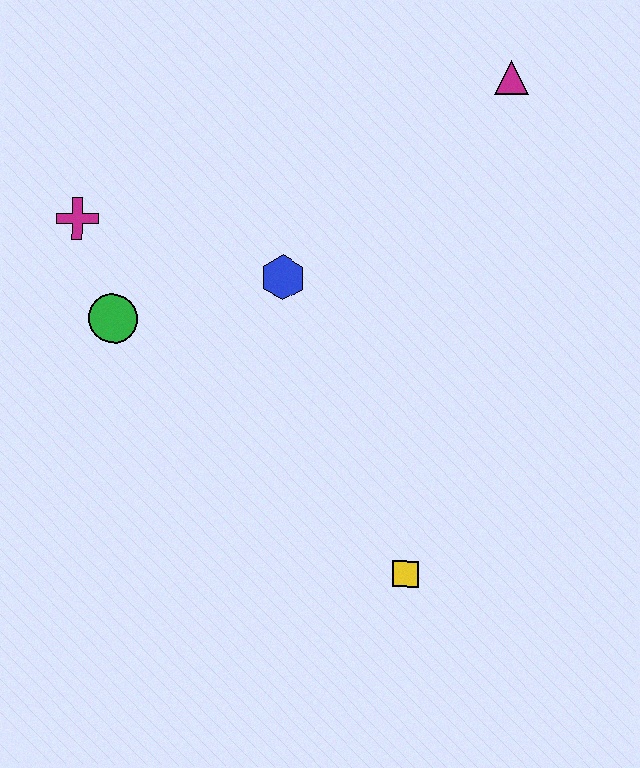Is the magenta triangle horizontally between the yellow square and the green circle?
No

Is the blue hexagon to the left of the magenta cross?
No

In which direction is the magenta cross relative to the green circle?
The magenta cross is above the green circle.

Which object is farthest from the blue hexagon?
The yellow square is farthest from the blue hexagon.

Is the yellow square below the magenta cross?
Yes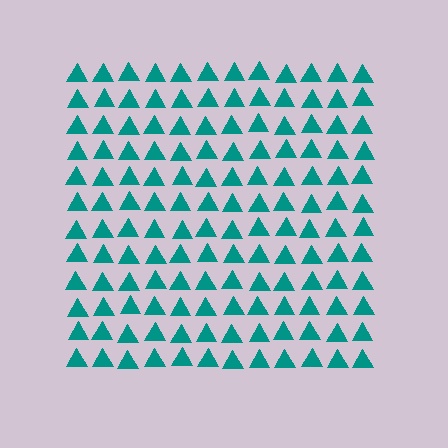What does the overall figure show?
The overall figure shows a square.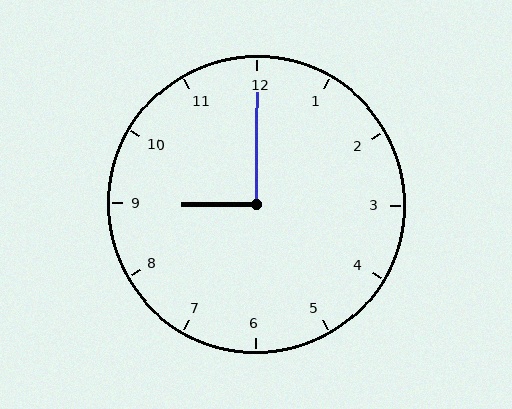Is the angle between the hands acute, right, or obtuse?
It is right.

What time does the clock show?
9:00.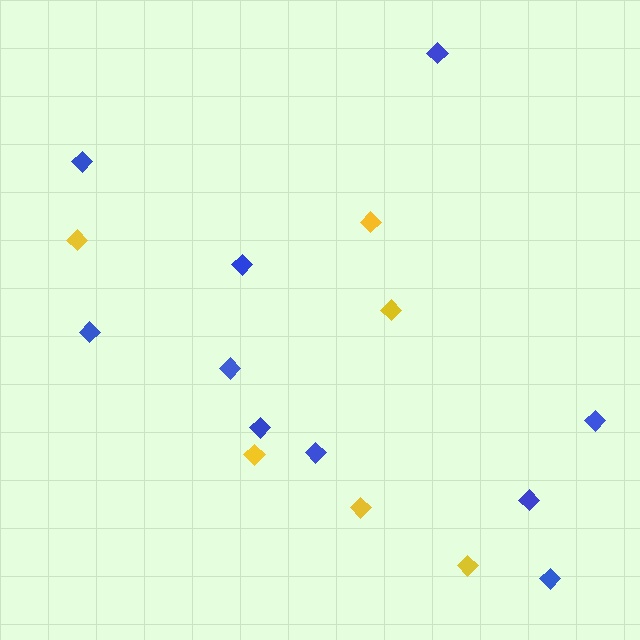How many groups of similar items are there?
There are 2 groups: one group of yellow diamonds (6) and one group of blue diamonds (10).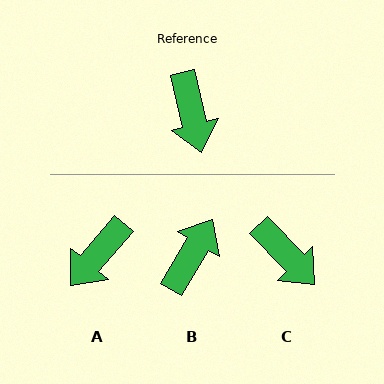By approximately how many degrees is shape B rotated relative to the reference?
Approximately 136 degrees counter-clockwise.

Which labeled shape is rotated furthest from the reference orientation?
B, about 136 degrees away.